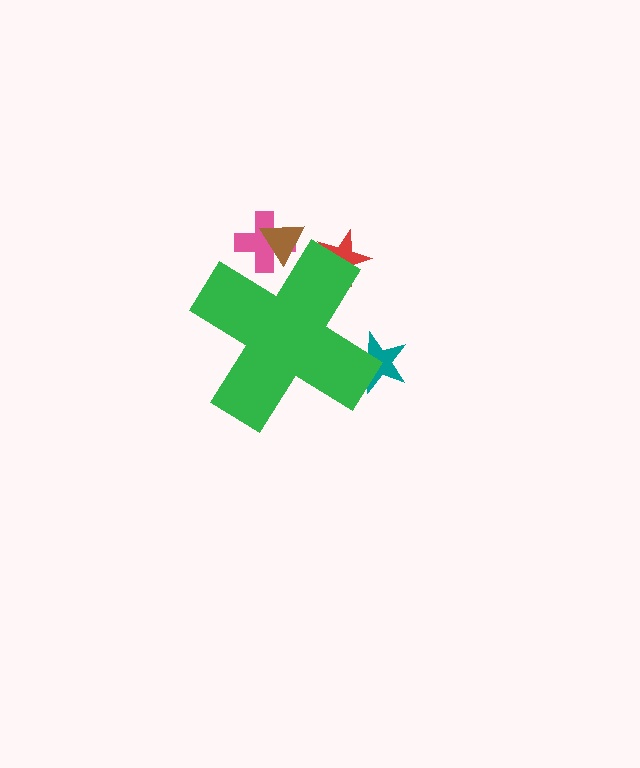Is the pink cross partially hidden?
Yes, the pink cross is partially hidden behind the green cross.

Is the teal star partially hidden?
Yes, the teal star is partially hidden behind the green cross.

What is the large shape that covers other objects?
A green cross.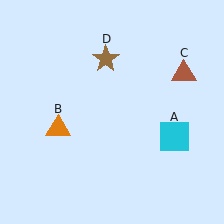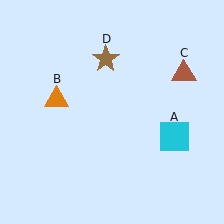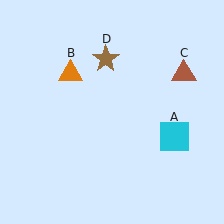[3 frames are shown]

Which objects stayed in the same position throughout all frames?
Cyan square (object A) and brown triangle (object C) and brown star (object D) remained stationary.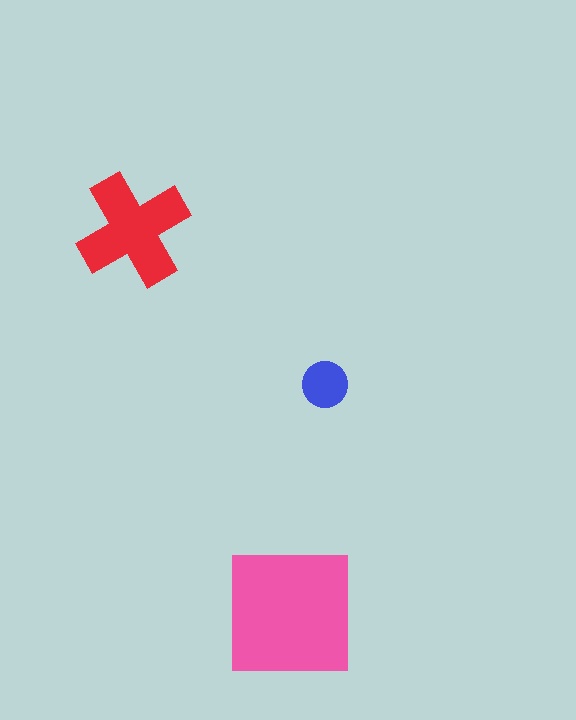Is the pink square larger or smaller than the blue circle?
Larger.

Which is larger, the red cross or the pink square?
The pink square.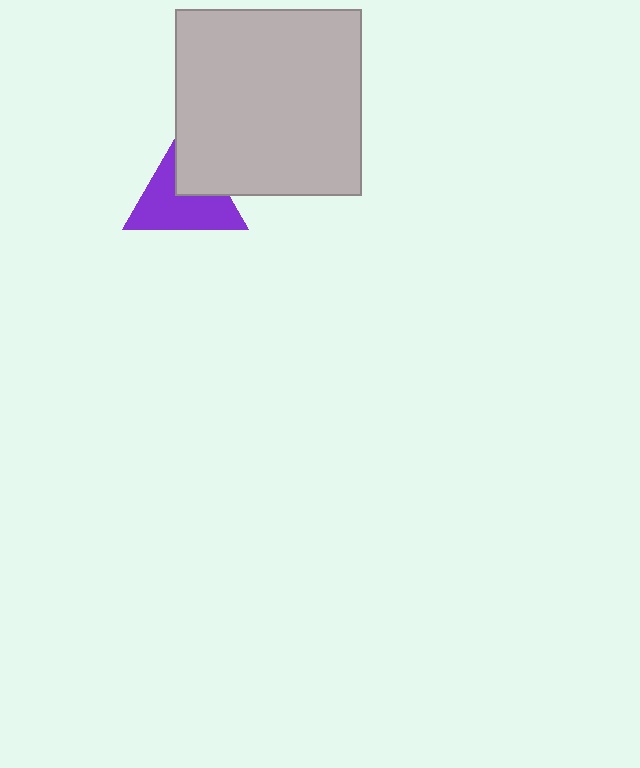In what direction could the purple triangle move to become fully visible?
The purple triangle could move toward the lower-left. That would shift it out from behind the light gray square entirely.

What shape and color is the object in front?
The object in front is a light gray square.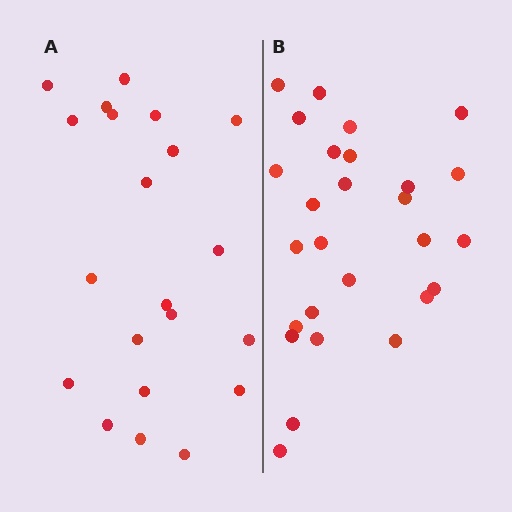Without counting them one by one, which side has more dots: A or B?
Region B (the right region) has more dots.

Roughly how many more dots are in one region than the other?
Region B has about 6 more dots than region A.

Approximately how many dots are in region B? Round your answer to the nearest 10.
About 30 dots. (The exact count is 27, which rounds to 30.)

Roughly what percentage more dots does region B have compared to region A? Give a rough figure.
About 30% more.